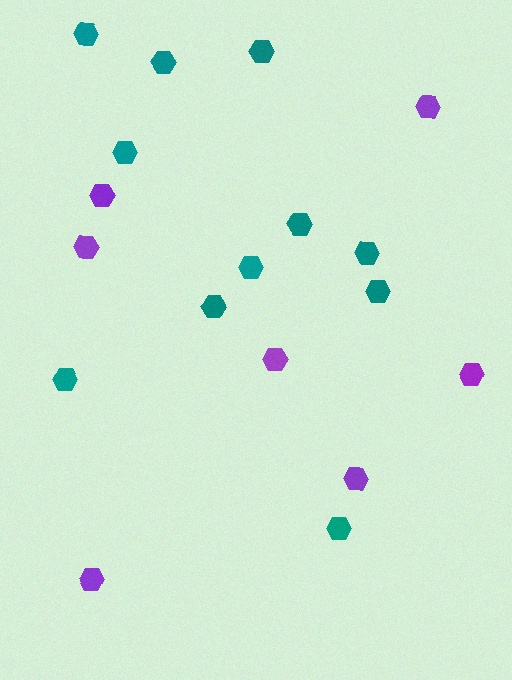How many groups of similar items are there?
There are 2 groups: one group of teal hexagons (11) and one group of purple hexagons (7).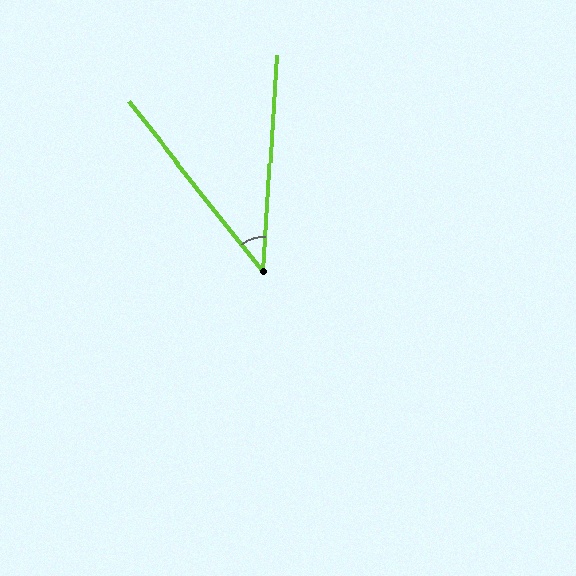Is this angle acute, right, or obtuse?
It is acute.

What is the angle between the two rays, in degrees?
Approximately 42 degrees.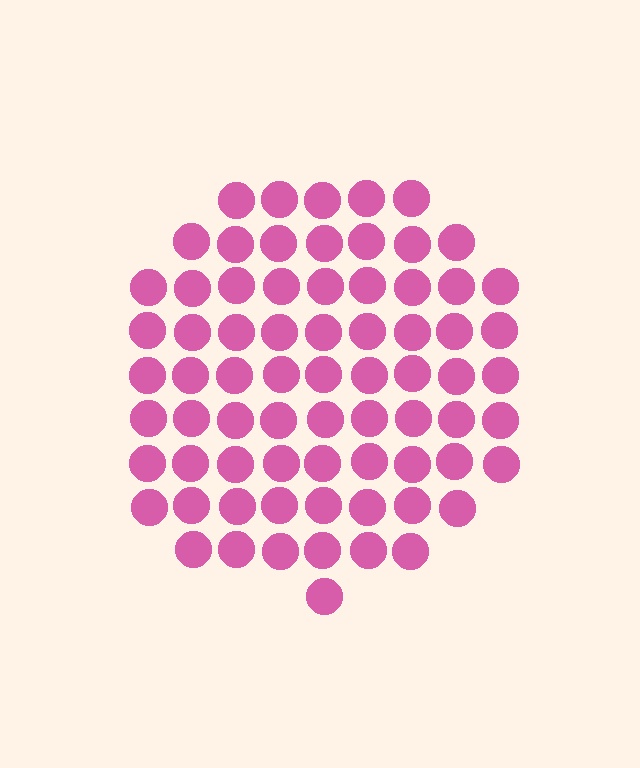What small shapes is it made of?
It is made of small circles.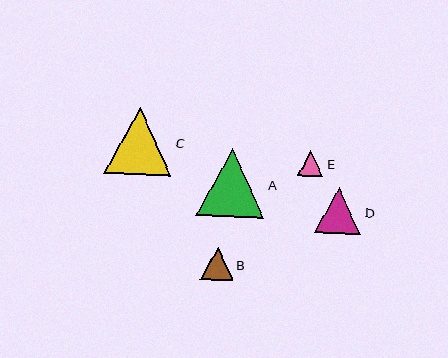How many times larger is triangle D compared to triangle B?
Triangle D is approximately 1.4 times the size of triangle B.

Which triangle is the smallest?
Triangle E is the smallest with a size of approximately 25 pixels.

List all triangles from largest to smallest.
From largest to smallest: A, C, D, B, E.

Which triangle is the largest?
Triangle A is the largest with a size of approximately 68 pixels.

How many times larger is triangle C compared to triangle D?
Triangle C is approximately 1.5 times the size of triangle D.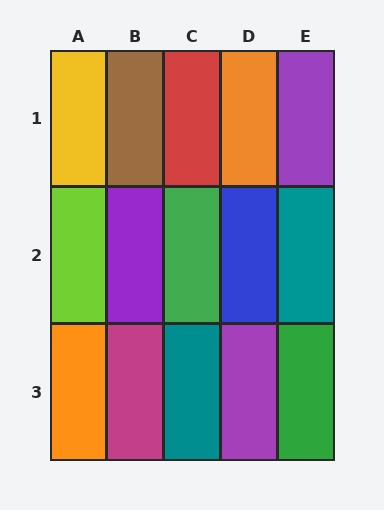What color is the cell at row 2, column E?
Teal.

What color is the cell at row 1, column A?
Yellow.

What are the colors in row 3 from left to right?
Orange, magenta, teal, purple, green.